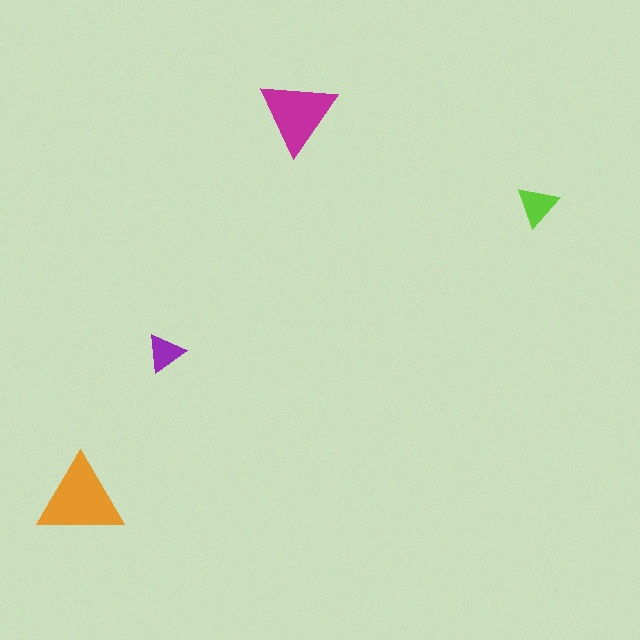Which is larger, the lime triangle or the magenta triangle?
The magenta one.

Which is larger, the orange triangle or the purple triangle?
The orange one.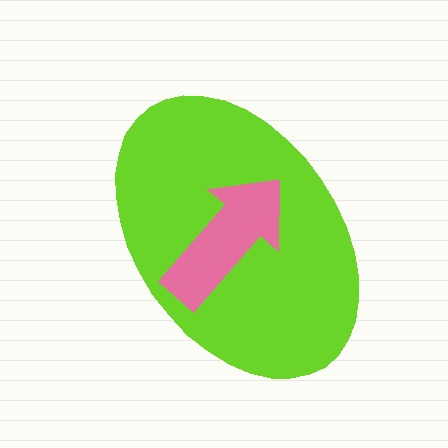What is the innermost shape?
The pink arrow.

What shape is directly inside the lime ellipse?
The pink arrow.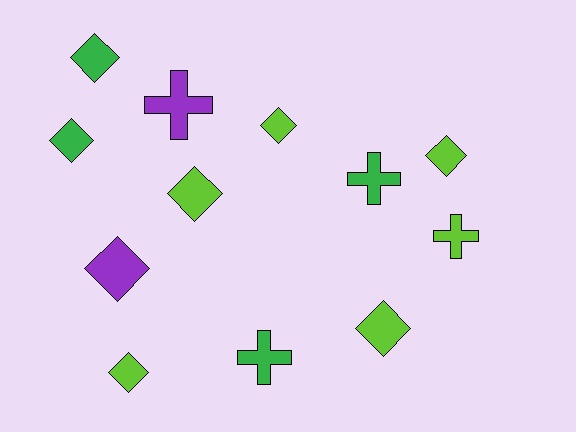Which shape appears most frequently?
Diamond, with 8 objects.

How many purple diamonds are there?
There is 1 purple diamond.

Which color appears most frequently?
Lime, with 6 objects.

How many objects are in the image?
There are 12 objects.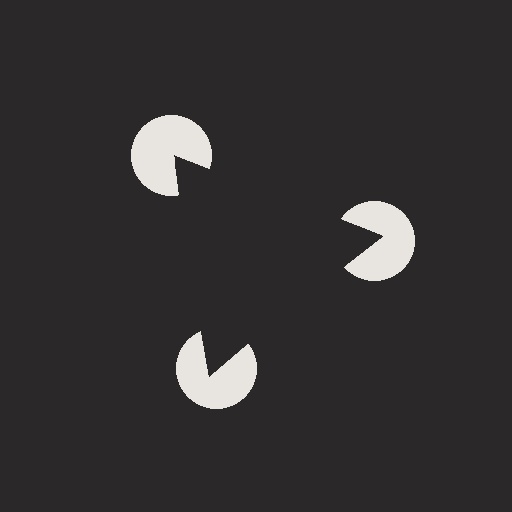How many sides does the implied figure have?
3 sides.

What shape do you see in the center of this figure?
An illusory triangle — its edges are inferred from the aligned wedge cuts in the pac-man discs, not physically drawn.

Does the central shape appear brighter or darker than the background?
It typically appears slightly darker than the background, even though no actual brightness change is drawn.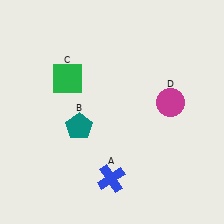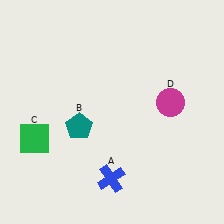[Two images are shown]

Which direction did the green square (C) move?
The green square (C) moved down.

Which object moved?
The green square (C) moved down.